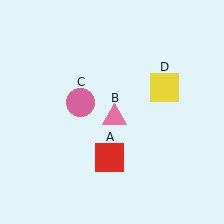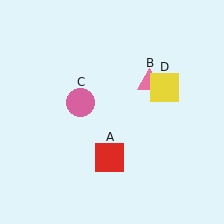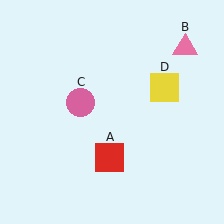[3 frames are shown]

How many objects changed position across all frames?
1 object changed position: pink triangle (object B).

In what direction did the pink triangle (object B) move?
The pink triangle (object B) moved up and to the right.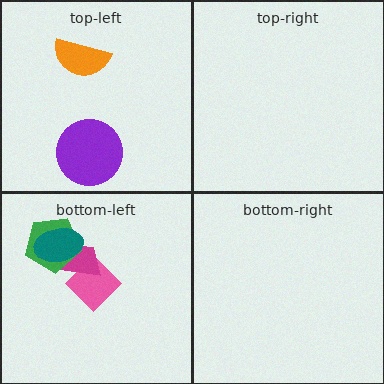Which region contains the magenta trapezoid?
The bottom-left region.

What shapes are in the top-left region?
The purple circle, the orange semicircle.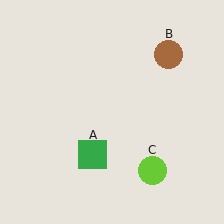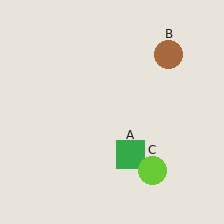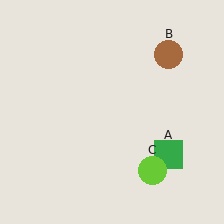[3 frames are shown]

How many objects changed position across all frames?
1 object changed position: green square (object A).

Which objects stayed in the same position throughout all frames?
Brown circle (object B) and lime circle (object C) remained stationary.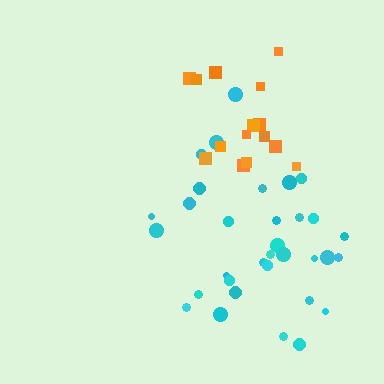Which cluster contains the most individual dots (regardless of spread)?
Cyan (33).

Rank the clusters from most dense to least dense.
orange, cyan.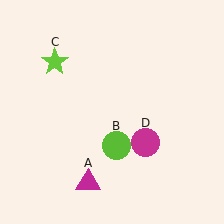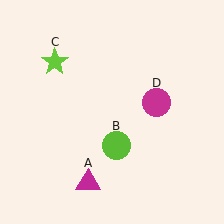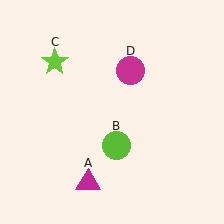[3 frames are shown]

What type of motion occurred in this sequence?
The magenta circle (object D) rotated counterclockwise around the center of the scene.